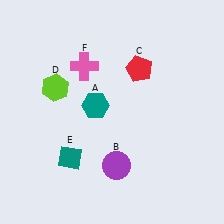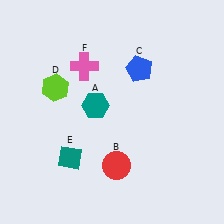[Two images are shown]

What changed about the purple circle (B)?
In Image 1, B is purple. In Image 2, it changed to red.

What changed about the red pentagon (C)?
In Image 1, C is red. In Image 2, it changed to blue.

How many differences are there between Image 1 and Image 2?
There are 2 differences between the two images.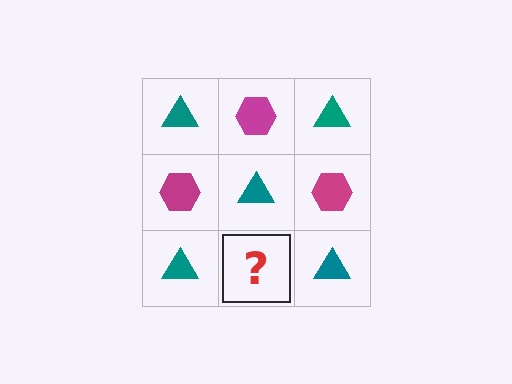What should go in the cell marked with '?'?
The missing cell should contain a magenta hexagon.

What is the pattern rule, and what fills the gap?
The rule is that it alternates teal triangle and magenta hexagon in a checkerboard pattern. The gap should be filled with a magenta hexagon.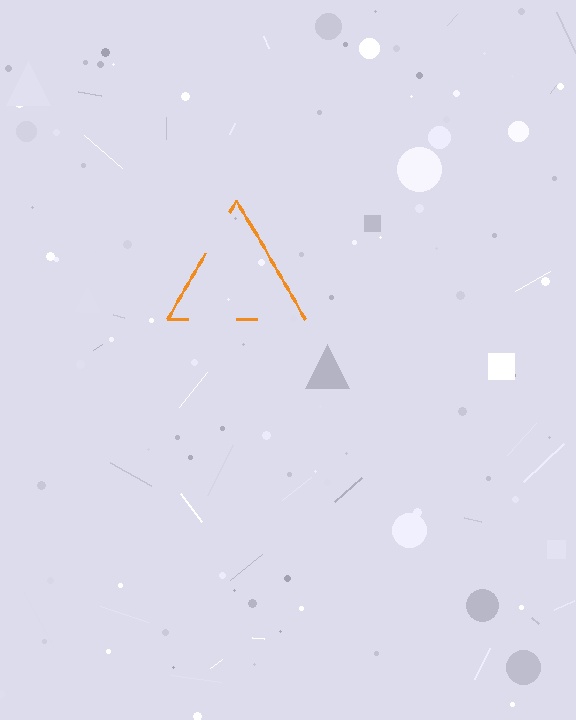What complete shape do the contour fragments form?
The contour fragments form a triangle.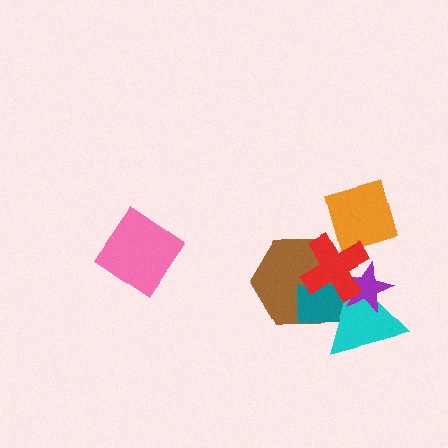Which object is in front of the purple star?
The red cross is in front of the purple star.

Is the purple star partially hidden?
Yes, it is partially covered by another shape.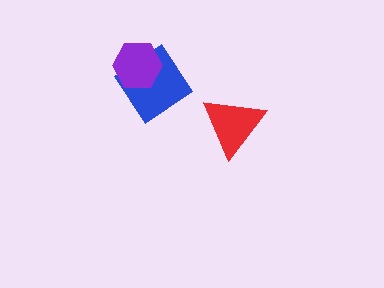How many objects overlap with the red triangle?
0 objects overlap with the red triangle.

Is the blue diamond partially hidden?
Yes, it is partially covered by another shape.